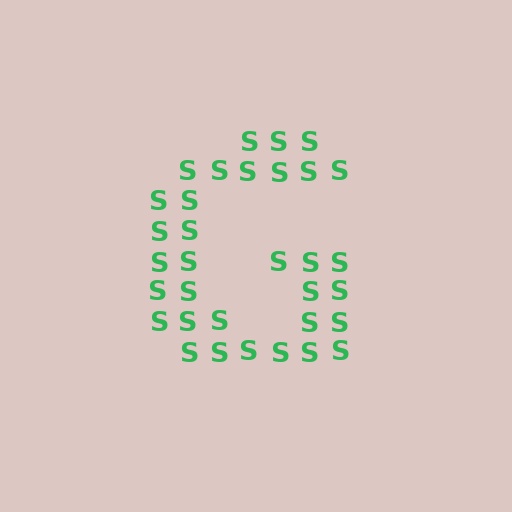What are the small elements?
The small elements are letter S's.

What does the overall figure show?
The overall figure shows the letter G.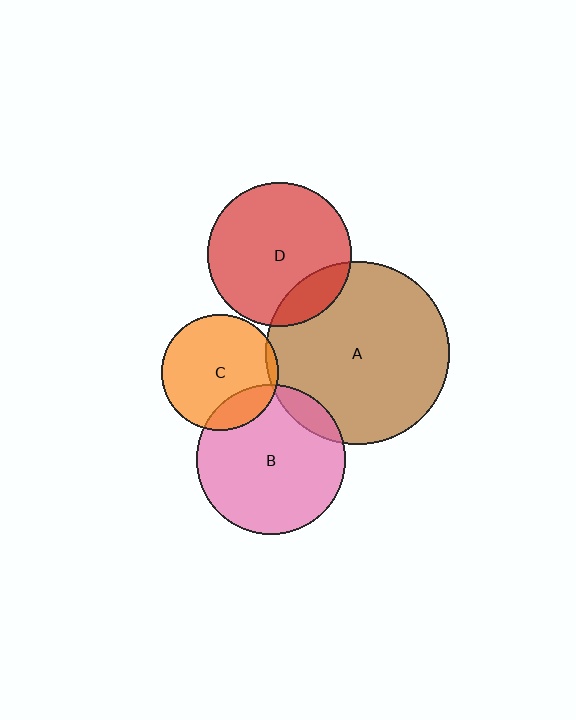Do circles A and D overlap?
Yes.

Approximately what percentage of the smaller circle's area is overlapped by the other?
Approximately 15%.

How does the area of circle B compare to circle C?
Approximately 1.7 times.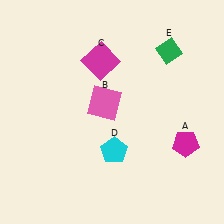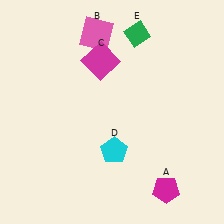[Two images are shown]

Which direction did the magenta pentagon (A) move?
The magenta pentagon (A) moved down.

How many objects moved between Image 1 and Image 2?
3 objects moved between the two images.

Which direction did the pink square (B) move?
The pink square (B) moved up.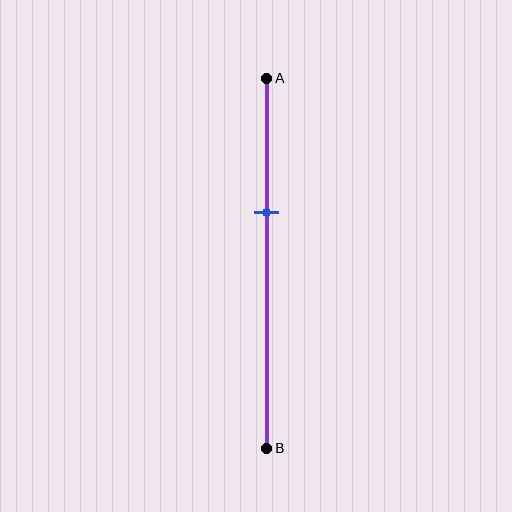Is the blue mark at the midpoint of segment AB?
No, the mark is at about 35% from A, not at the 50% midpoint.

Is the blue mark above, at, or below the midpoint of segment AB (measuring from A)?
The blue mark is above the midpoint of segment AB.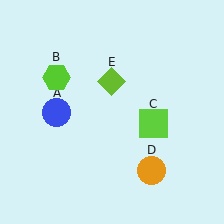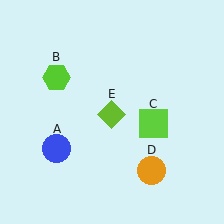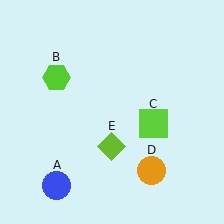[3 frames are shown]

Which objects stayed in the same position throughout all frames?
Lime hexagon (object B) and lime square (object C) and orange circle (object D) remained stationary.